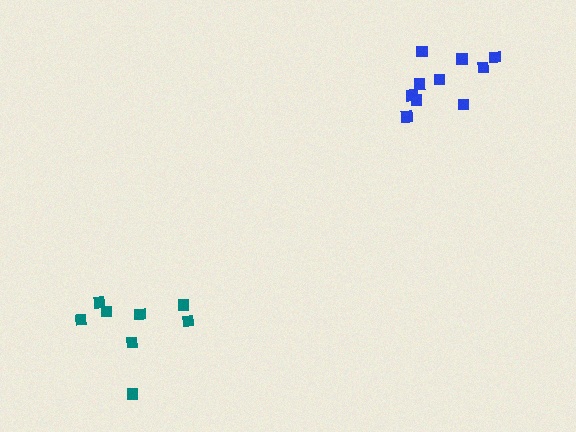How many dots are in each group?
Group 1: 8 dots, Group 2: 10 dots (18 total).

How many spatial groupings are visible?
There are 2 spatial groupings.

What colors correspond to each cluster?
The clusters are colored: teal, blue.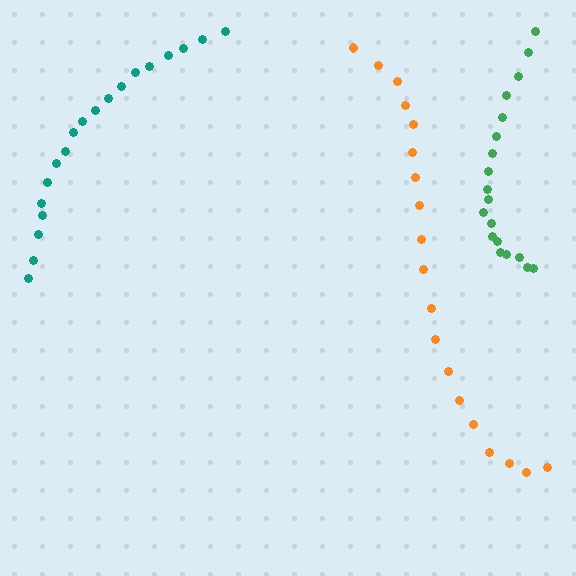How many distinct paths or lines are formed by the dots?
There are 3 distinct paths.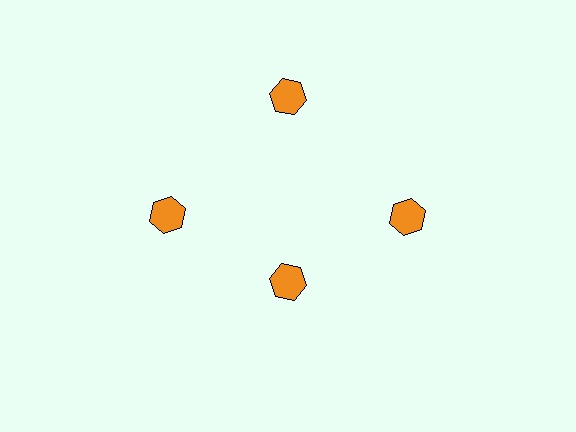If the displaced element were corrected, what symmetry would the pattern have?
It would have 4-fold rotational symmetry — the pattern would map onto itself every 90 degrees.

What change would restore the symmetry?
The symmetry would be restored by moving it outward, back onto the ring so that all 4 hexagons sit at equal angles and equal distance from the center.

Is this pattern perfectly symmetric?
No. The 4 orange hexagons are arranged in a ring, but one element near the 6 o'clock position is pulled inward toward the center, breaking the 4-fold rotational symmetry.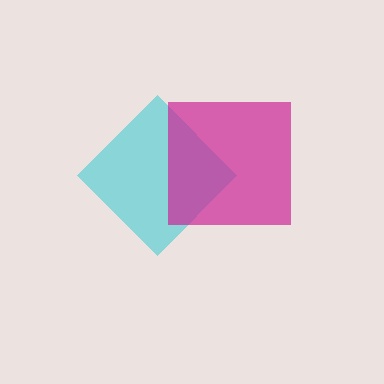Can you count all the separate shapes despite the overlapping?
Yes, there are 2 separate shapes.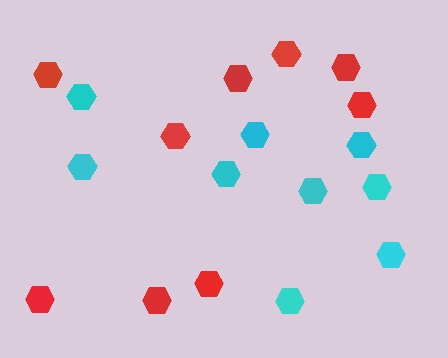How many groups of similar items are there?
There are 2 groups: one group of cyan hexagons (9) and one group of red hexagons (9).